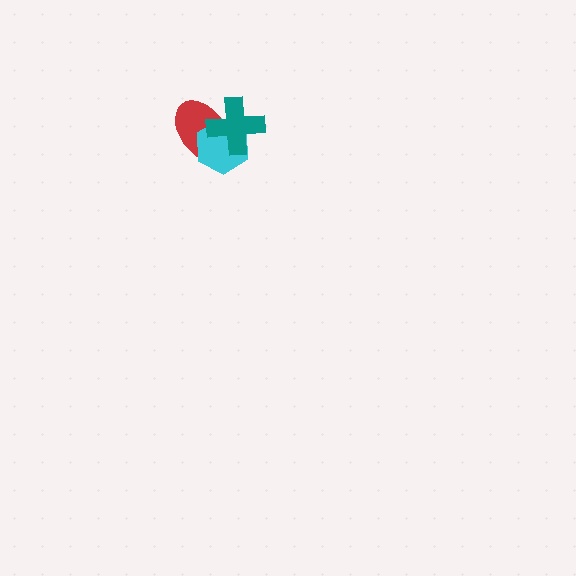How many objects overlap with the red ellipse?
2 objects overlap with the red ellipse.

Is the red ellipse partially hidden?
Yes, it is partially covered by another shape.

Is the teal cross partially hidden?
No, no other shape covers it.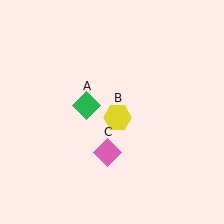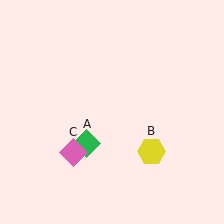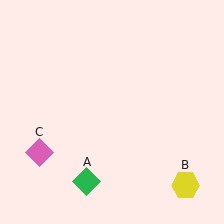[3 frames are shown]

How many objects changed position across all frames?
3 objects changed position: green diamond (object A), yellow hexagon (object B), pink diamond (object C).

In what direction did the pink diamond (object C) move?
The pink diamond (object C) moved left.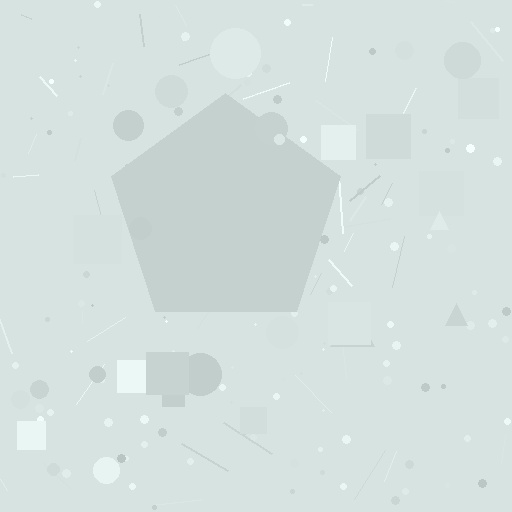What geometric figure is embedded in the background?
A pentagon is embedded in the background.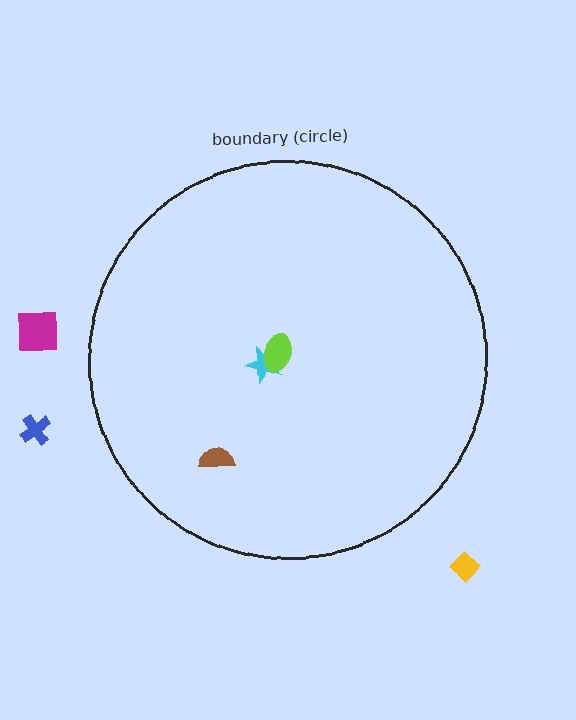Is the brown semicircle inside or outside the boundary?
Inside.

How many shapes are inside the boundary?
3 inside, 3 outside.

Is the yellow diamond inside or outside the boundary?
Outside.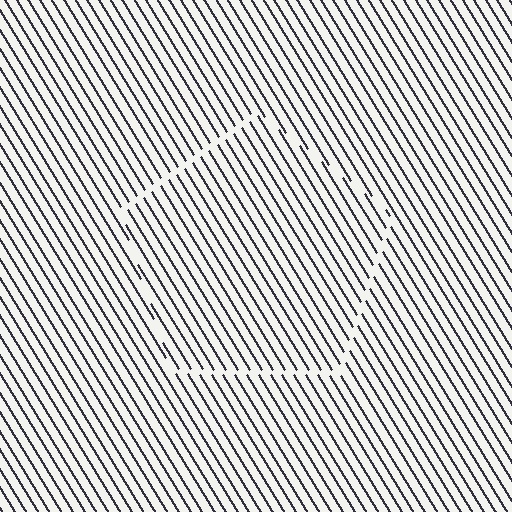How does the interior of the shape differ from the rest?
The interior of the shape contains the same grating, shifted by half a period — the contour is defined by the phase discontinuity where line-ends from the inner and outer gratings abut.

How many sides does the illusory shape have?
5 sides — the line-ends trace a pentagon.